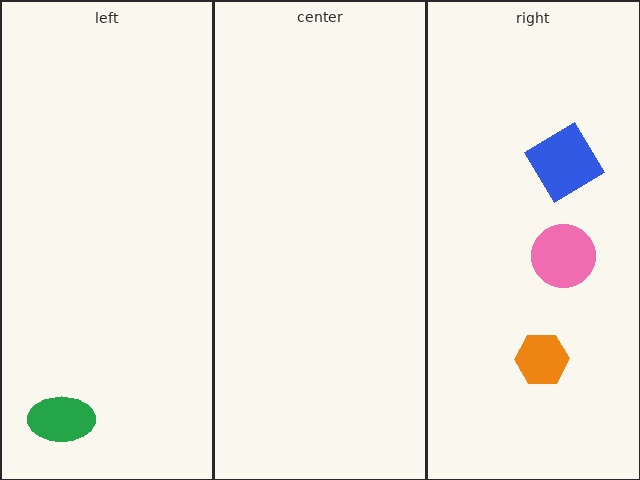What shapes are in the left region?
The green ellipse.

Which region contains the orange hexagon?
The right region.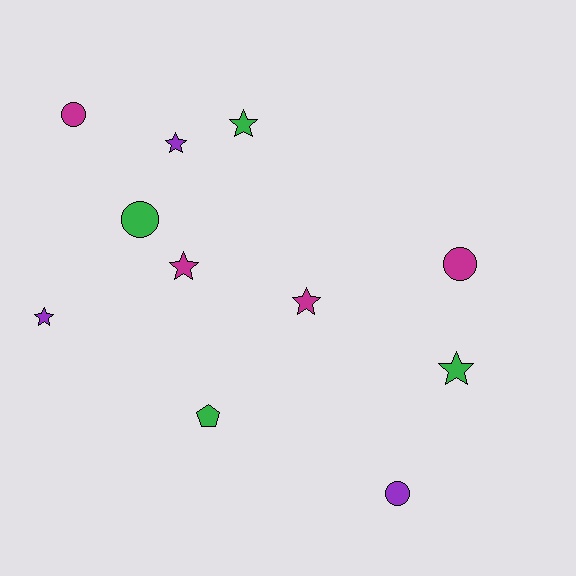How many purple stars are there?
There are 2 purple stars.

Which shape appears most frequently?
Star, with 6 objects.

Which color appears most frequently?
Green, with 4 objects.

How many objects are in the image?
There are 11 objects.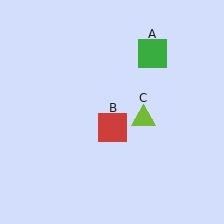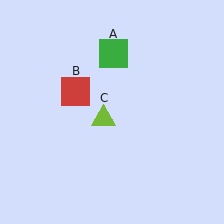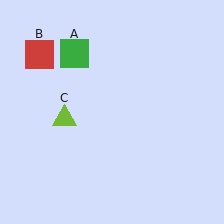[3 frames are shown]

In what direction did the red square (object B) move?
The red square (object B) moved up and to the left.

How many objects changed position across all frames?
3 objects changed position: green square (object A), red square (object B), lime triangle (object C).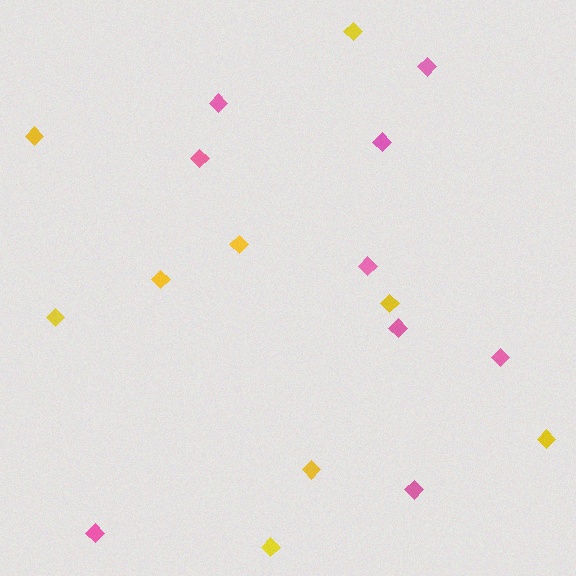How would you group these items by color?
There are 2 groups: one group of yellow diamonds (9) and one group of pink diamonds (9).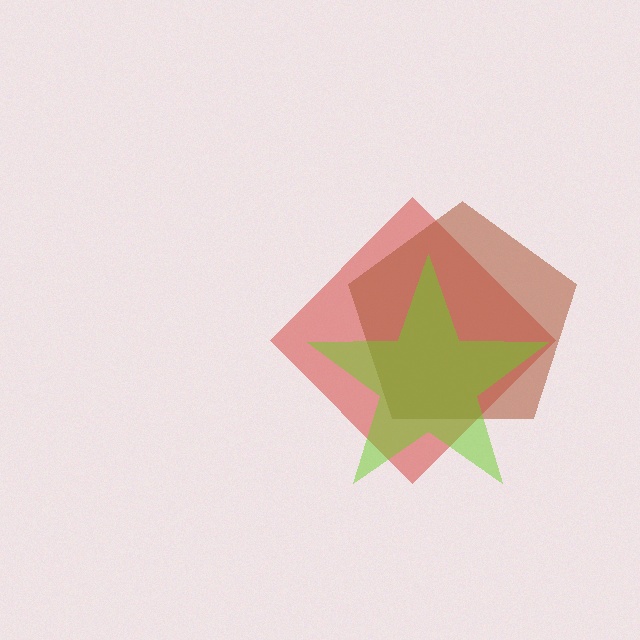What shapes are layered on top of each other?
The layered shapes are: a red diamond, a brown pentagon, a lime star.